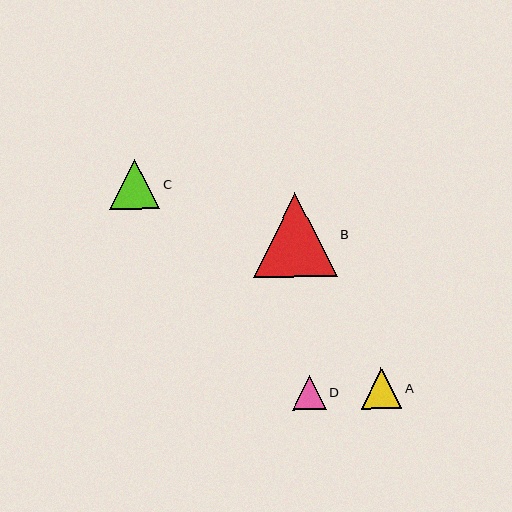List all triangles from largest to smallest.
From largest to smallest: B, C, A, D.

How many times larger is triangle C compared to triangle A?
Triangle C is approximately 1.2 times the size of triangle A.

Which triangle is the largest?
Triangle B is the largest with a size of approximately 84 pixels.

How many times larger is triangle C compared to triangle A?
Triangle C is approximately 1.2 times the size of triangle A.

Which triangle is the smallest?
Triangle D is the smallest with a size of approximately 34 pixels.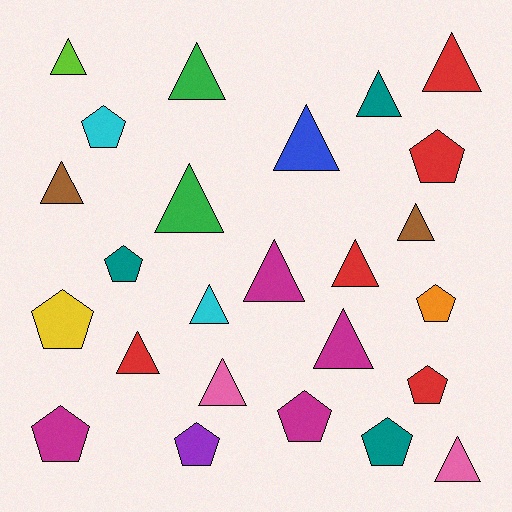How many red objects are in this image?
There are 5 red objects.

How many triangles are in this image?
There are 15 triangles.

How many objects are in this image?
There are 25 objects.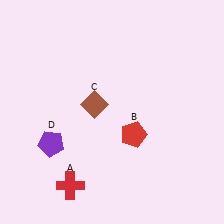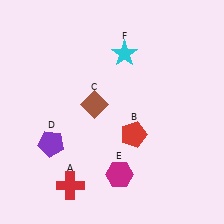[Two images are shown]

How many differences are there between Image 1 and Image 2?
There are 2 differences between the two images.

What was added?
A magenta hexagon (E), a cyan star (F) were added in Image 2.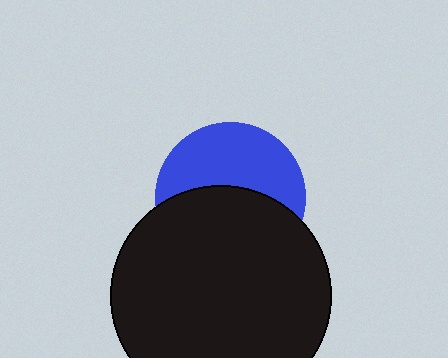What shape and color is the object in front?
The object in front is a black circle.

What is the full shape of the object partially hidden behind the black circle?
The partially hidden object is a blue circle.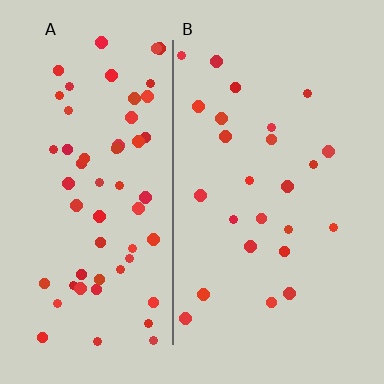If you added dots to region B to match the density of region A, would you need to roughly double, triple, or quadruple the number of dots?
Approximately double.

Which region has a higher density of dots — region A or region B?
A (the left).